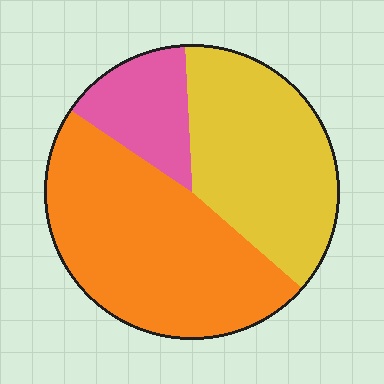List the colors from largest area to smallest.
From largest to smallest: orange, yellow, pink.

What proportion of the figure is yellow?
Yellow takes up about three eighths (3/8) of the figure.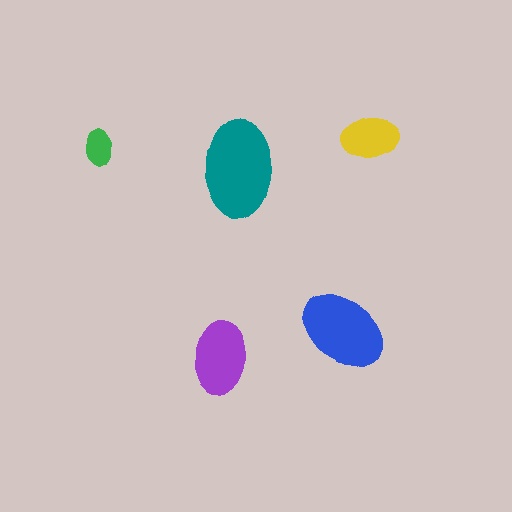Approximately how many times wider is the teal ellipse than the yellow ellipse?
About 1.5 times wider.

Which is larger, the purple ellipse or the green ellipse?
The purple one.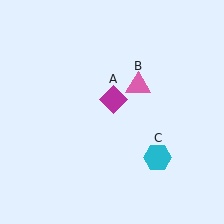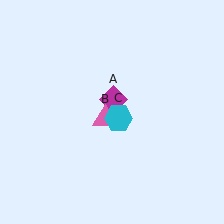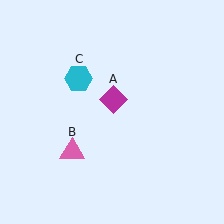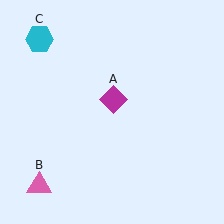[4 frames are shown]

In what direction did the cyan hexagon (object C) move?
The cyan hexagon (object C) moved up and to the left.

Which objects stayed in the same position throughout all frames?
Magenta diamond (object A) remained stationary.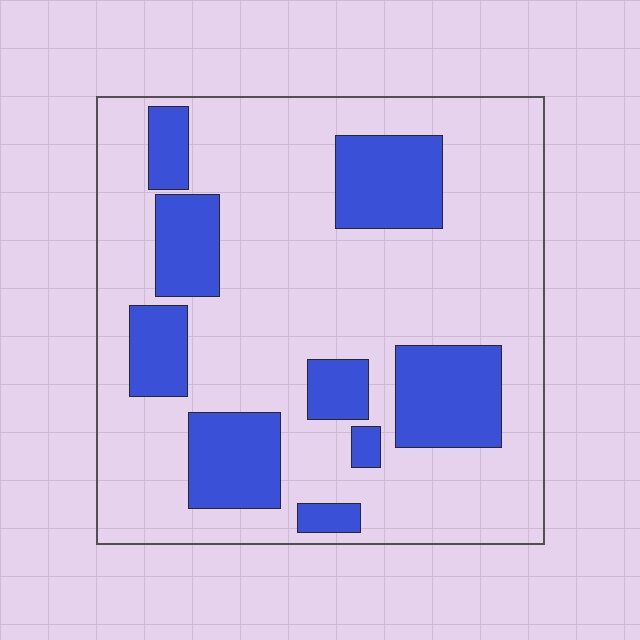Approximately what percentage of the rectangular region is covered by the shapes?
Approximately 25%.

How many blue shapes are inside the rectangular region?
9.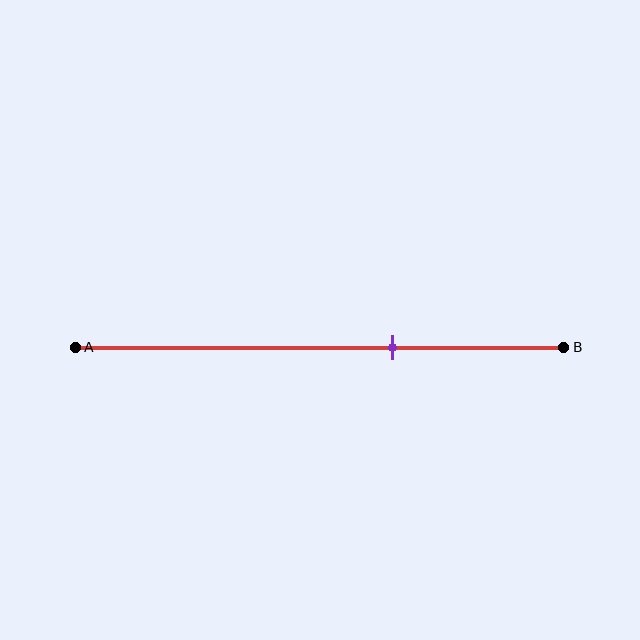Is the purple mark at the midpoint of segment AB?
No, the mark is at about 65% from A, not at the 50% midpoint.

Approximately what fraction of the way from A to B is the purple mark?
The purple mark is approximately 65% of the way from A to B.